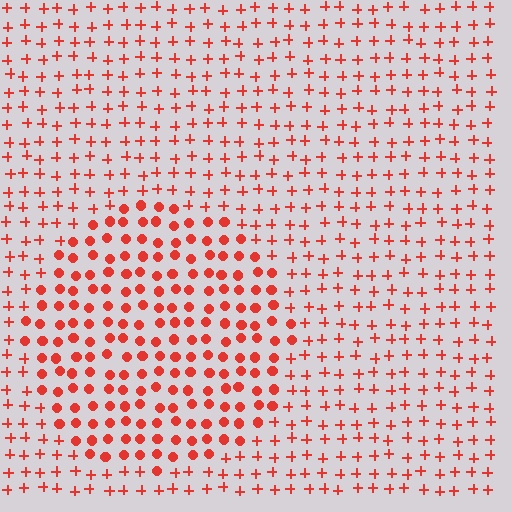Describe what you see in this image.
The image is filled with small red elements arranged in a uniform grid. A circle-shaped region contains circles, while the surrounding area contains plus signs. The boundary is defined purely by the change in element shape.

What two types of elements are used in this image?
The image uses circles inside the circle region and plus signs outside it.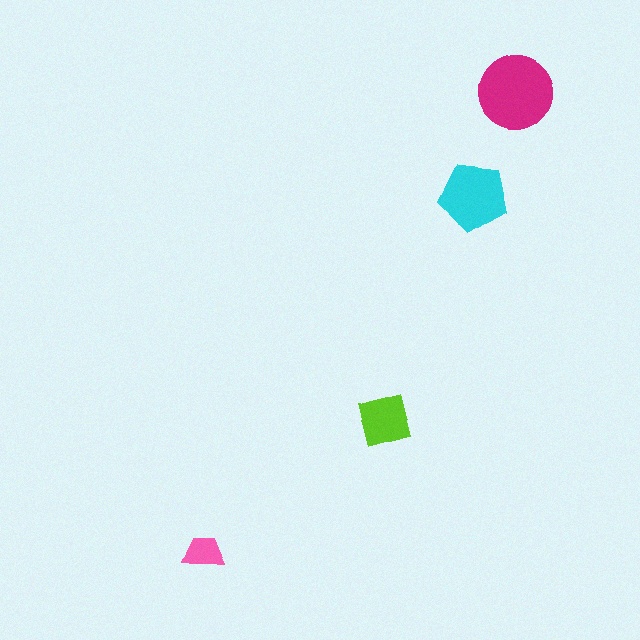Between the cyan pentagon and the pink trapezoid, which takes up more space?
The cyan pentagon.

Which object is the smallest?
The pink trapezoid.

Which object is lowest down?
The pink trapezoid is bottommost.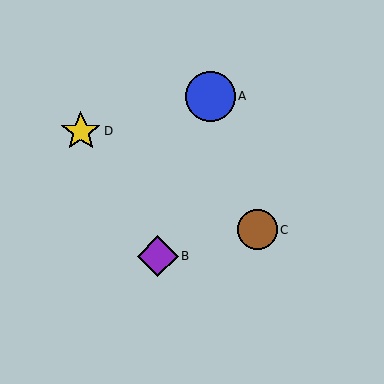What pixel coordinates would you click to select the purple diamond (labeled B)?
Click at (158, 256) to select the purple diamond B.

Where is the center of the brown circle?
The center of the brown circle is at (257, 230).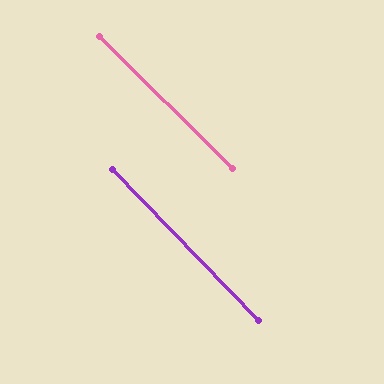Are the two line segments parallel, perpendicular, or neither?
Parallel — their directions differ by only 1.2°.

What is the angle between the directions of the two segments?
Approximately 1 degree.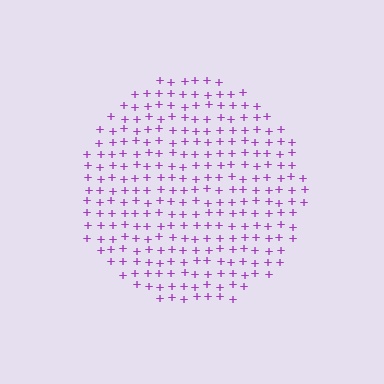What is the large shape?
The large shape is a circle.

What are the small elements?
The small elements are plus signs.